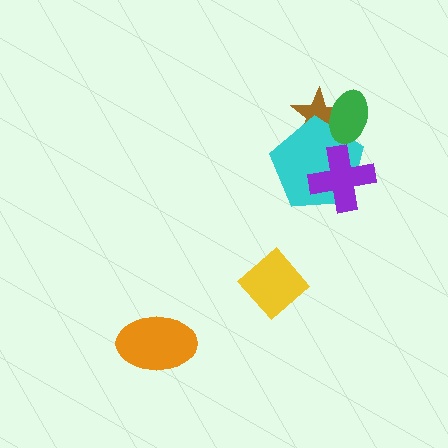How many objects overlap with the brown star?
2 objects overlap with the brown star.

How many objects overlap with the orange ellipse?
0 objects overlap with the orange ellipse.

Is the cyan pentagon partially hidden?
Yes, it is partially covered by another shape.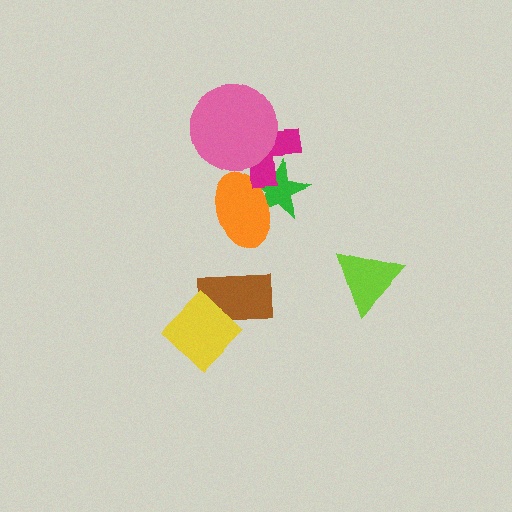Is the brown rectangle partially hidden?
Yes, it is partially covered by another shape.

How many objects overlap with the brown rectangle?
1 object overlaps with the brown rectangle.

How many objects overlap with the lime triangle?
0 objects overlap with the lime triangle.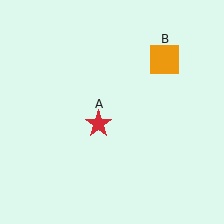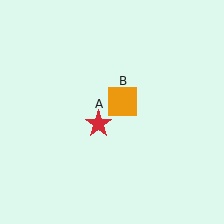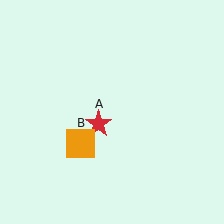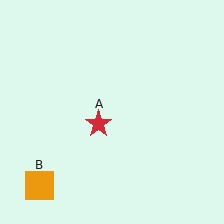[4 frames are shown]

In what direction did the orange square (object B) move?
The orange square (object B) moved down and to the left.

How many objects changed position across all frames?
1 object changed position: orange square (object B).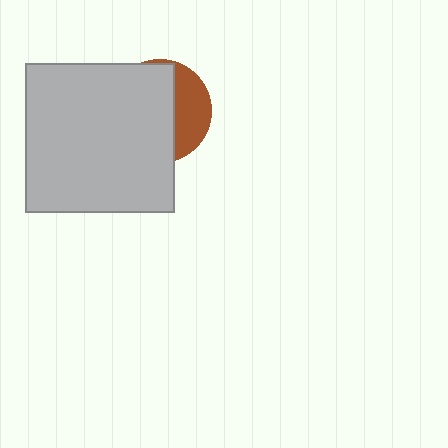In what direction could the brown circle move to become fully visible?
The brown circle could move right. That would shift it out from behind the light gray square entirely.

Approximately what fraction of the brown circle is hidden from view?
Roughly 67% of the brown circle is hidden behind the light gray square.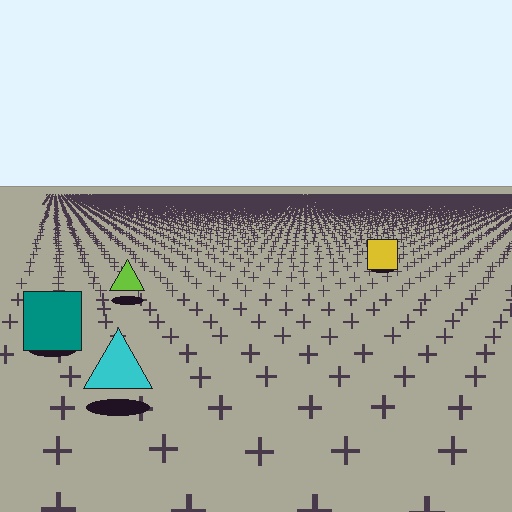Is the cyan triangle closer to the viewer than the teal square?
Yes. The cyan triangle is closer — you can tell from the texture gradient: the ground texture is coarser near it.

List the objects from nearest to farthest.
From nearest to farthest: the cyan triangle, the teal square, the lime triangle, the yellow square.